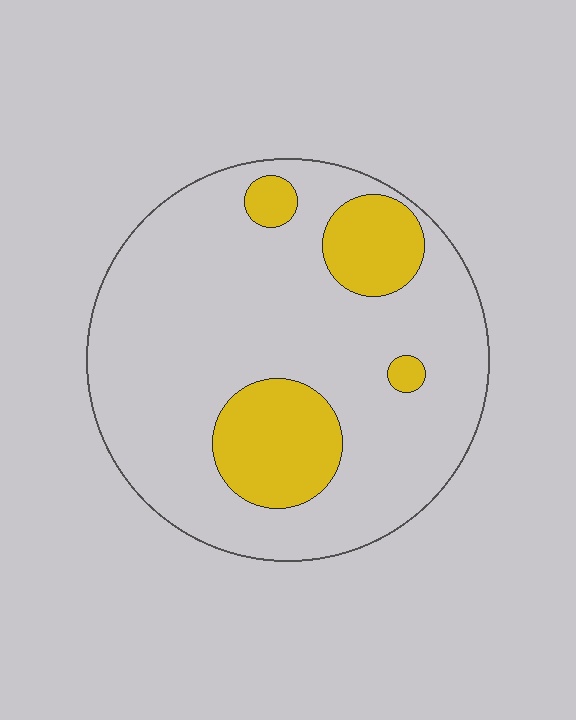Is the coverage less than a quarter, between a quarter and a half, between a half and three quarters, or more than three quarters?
Less than a quarter.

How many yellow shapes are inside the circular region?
4.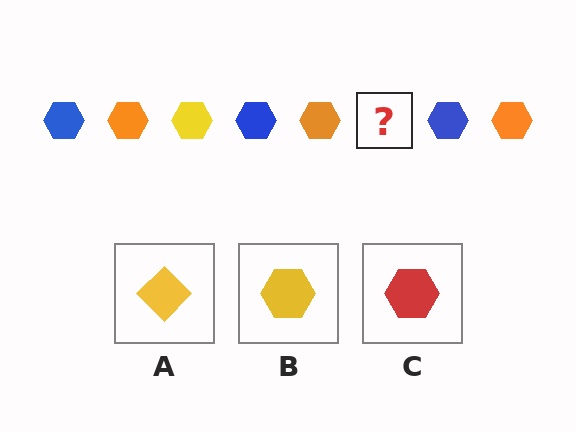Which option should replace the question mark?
Option B.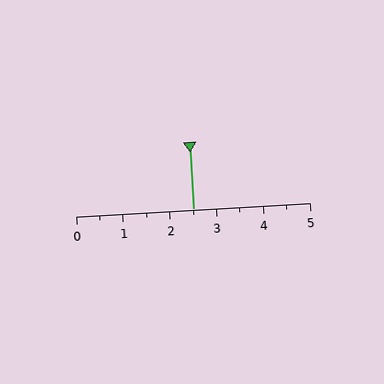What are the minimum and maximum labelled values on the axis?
The axis runs from 0 to 5.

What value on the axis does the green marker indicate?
The marker indicates approximately 2.5.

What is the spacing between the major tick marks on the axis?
The major ticks are spaced 1 apart.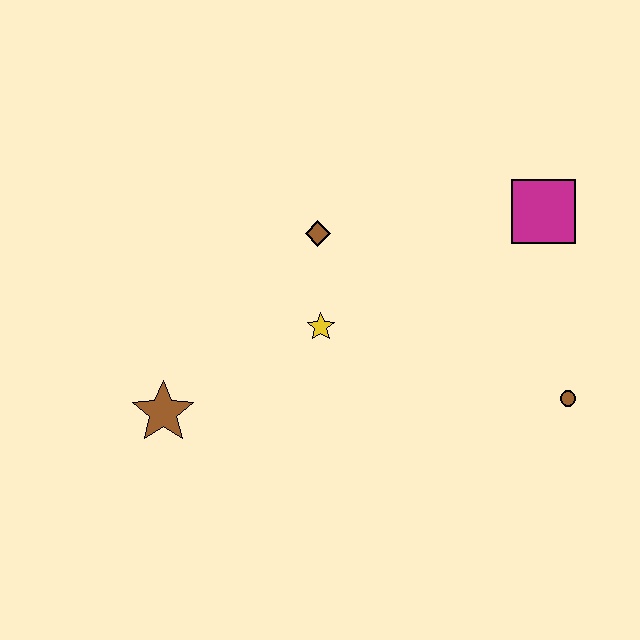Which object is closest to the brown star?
The yellow star is closest to the brown star.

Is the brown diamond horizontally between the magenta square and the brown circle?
No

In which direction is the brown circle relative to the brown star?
The brown circle is to the right of the brown star.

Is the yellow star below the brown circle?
No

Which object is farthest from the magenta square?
The brown star is farthest from the magenta square.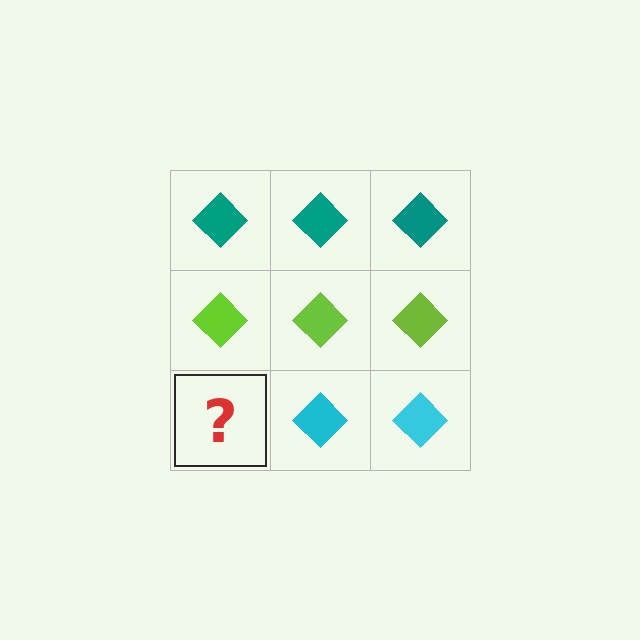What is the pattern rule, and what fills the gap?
The rule is that each row has a consistent color. The gap should be filled with a cyan diamond.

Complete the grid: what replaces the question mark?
The question mark should be replaced with a cyan diamond.